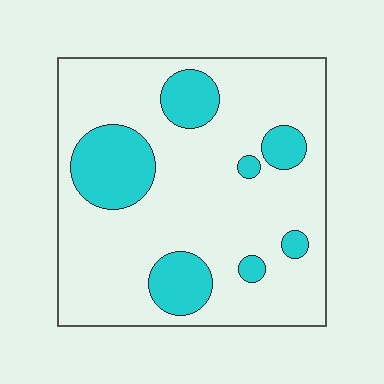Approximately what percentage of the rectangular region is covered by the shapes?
Approximately 20%.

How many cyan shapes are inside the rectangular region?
7.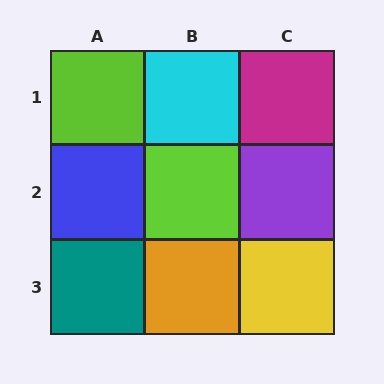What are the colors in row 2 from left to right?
Blue, lime, purple.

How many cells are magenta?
1 cell is magenta.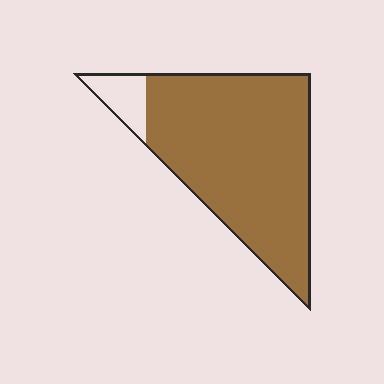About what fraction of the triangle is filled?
About nine tenths (9/10).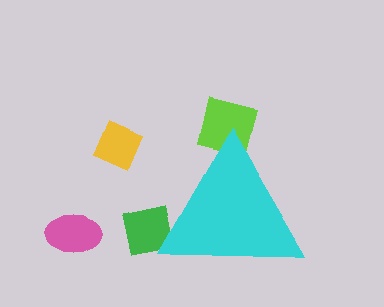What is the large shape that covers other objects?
A cyan triangle.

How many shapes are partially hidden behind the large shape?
2 shapes are partially hidden.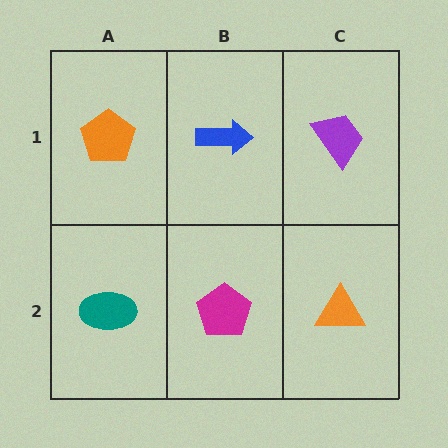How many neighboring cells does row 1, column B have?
3.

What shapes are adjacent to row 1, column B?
A magenta pentagon (row 2, column B), an orange pentagon (row 1, column A), a purple trapezoid (row 1, column C).